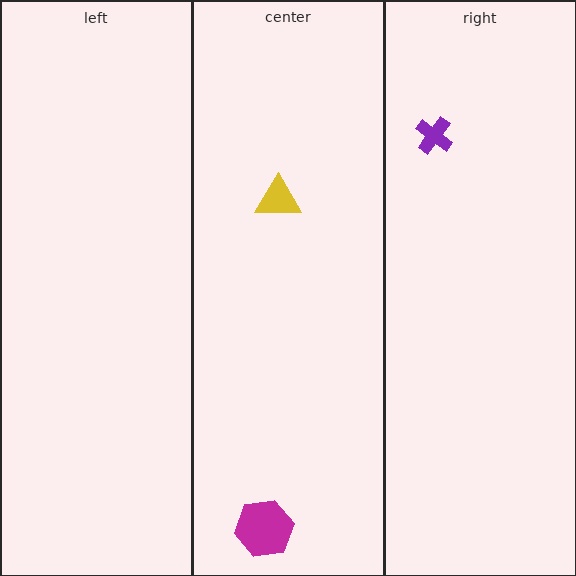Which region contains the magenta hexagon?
The center region.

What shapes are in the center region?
The magenta hexagon, the yellow triangle.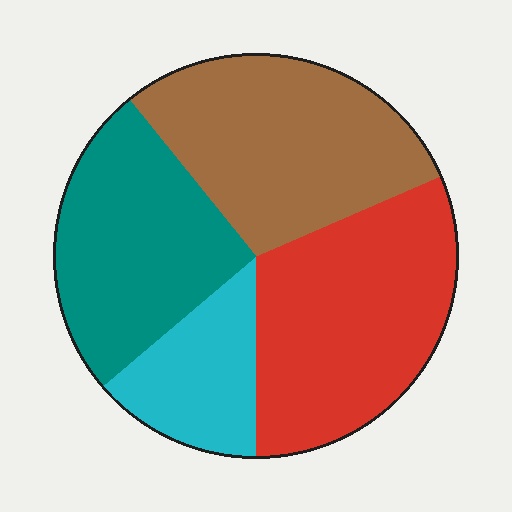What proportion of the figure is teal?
Teal takes up about one quarter (1/4) of the figure.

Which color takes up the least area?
Cyan, at roughly 15%.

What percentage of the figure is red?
Red covers around 30% of the figure.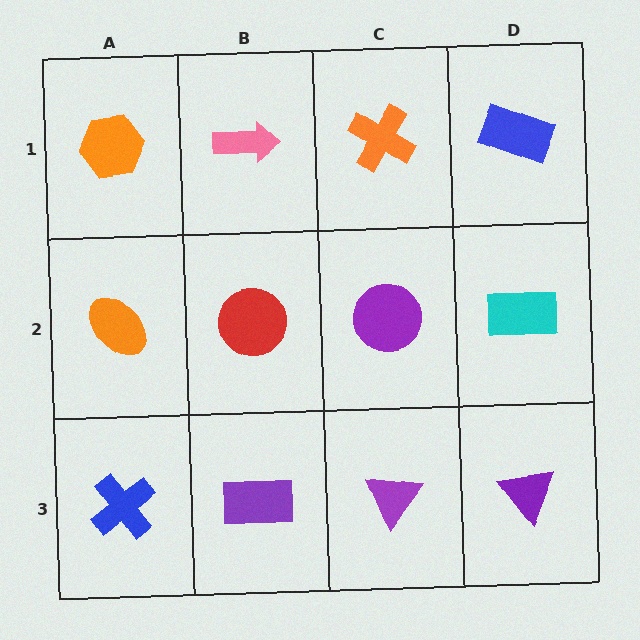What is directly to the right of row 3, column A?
A purple rectangle.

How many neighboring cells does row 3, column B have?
3.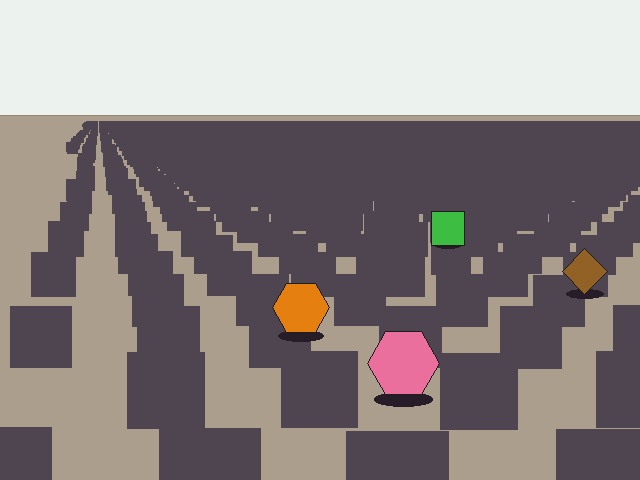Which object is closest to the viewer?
The pink hexagon is closest. The texture marks near it are larger and more spread out.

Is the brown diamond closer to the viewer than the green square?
Yes. The brown diamond is closer — you can tell from the texture gradient: the ground texture is coarser near it.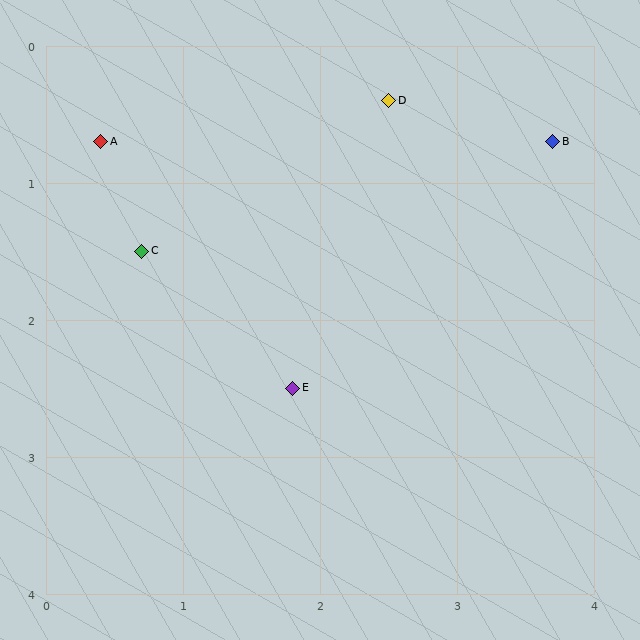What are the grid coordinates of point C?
Point C is at approximately (0.7, 1.5).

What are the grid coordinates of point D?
Point D is at approximately (2.5, 0.4).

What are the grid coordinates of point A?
Point A is at approximately (0.4, 0.7).